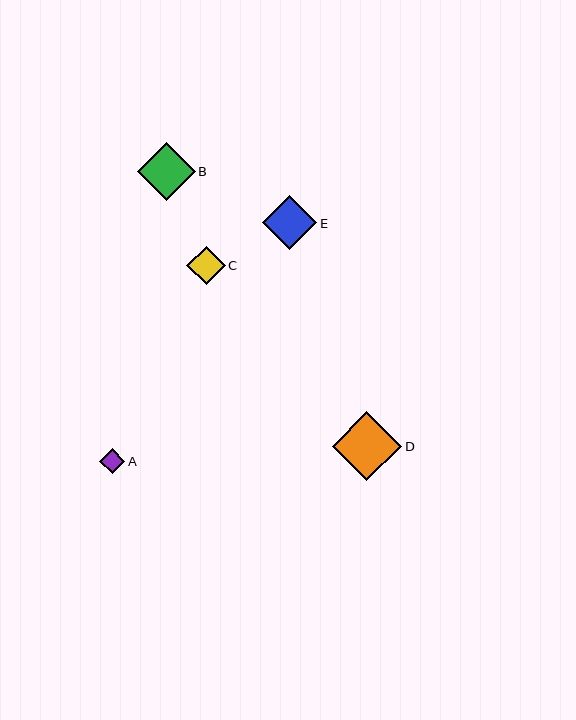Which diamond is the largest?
Diamond D is the largest with a size of approximately 70 pixels.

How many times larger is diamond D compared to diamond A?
Diamond D is approximately 2.8 times the size of diamond A.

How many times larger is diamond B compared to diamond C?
Diamond B is approximately 1.5 times the size of diamond C.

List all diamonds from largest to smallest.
From largest to smallest: D, B, E, C, A.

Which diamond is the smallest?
Diamond A is the smallest with a size of approximately 25 pixels.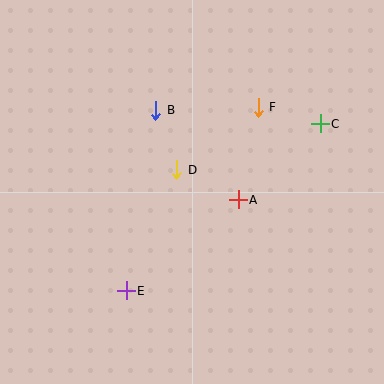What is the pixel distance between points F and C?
The distance between F and C is 64 pixels.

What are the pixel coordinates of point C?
Point C is at (320, 124).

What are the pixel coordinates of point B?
Point B is at (156, 110).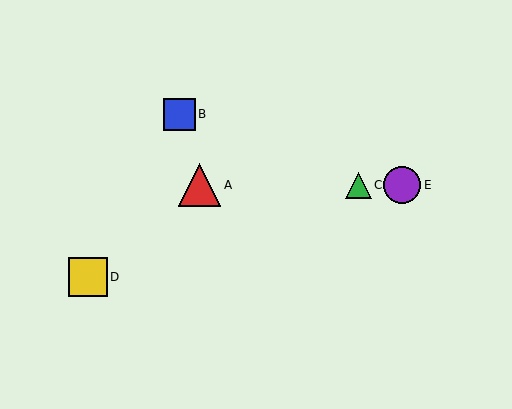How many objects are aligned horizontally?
3 objects (A, C, E) are aligned horizontally.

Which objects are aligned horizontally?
Objects A, C, E are aligned horizontally.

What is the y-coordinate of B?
Object B is at y≈114.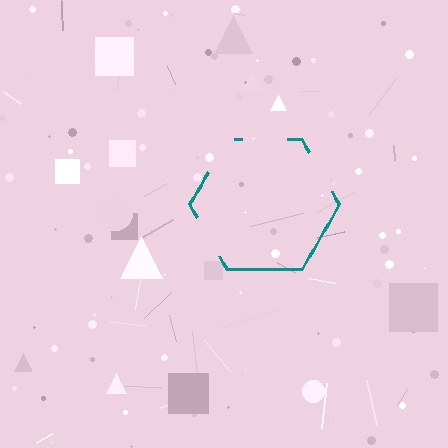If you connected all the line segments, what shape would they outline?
They would outline a hexagon.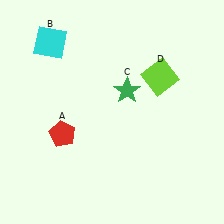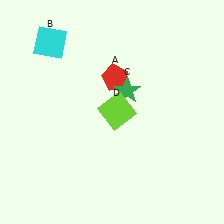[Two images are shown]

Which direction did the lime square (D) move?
The lime square (D) moved left.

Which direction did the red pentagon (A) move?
The red pentagon (A) moved up.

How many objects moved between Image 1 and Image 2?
2 objects moved between the two images.